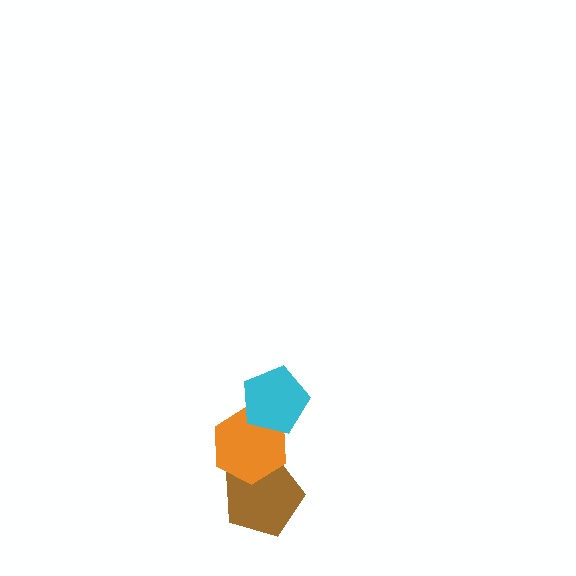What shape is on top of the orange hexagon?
The cyan pentagon is on top of the orange hexagon.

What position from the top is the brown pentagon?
The brown pentagon is 3rd from the top.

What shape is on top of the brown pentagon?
The orange hexagon is on top of the brown pentagon.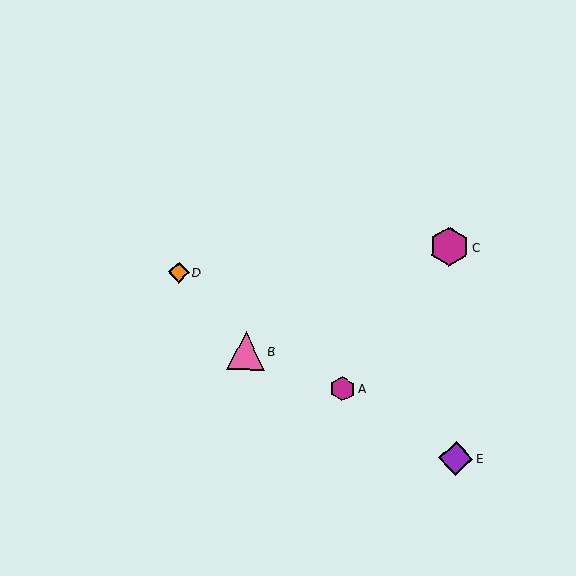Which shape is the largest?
The magenta hexagon (labeled C) is the largest.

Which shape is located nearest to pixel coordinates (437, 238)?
The magenta hexagon (labeled C) at (449, 247) is nearest to that location.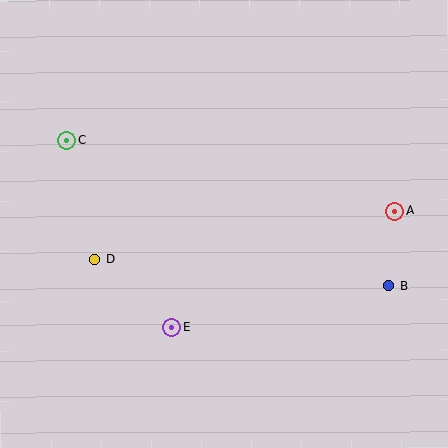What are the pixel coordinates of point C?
Point C is at (66, 140).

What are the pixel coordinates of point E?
Point E is at (172, 328).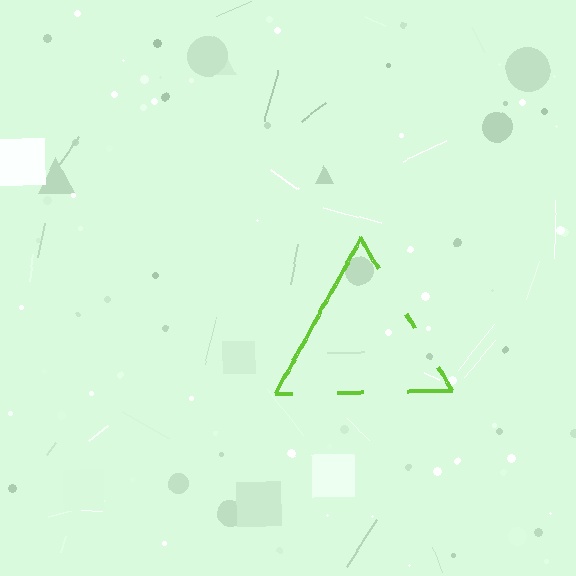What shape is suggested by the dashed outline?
The dashed outline suggests a triangle.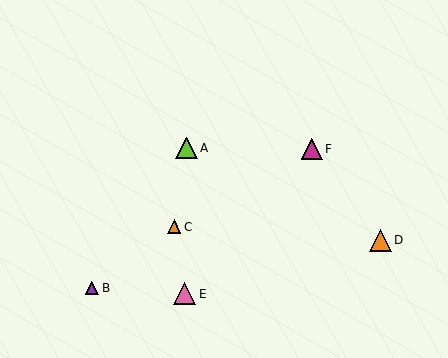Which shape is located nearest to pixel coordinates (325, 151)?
The magenta triangle (labeled F) at (312, 149) is nearest to that location.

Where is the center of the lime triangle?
The center of the lime triangle is at (186, 148).